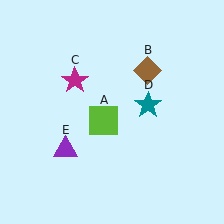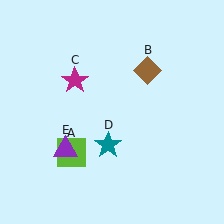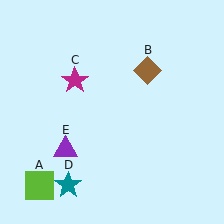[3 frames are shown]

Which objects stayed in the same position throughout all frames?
Brown diamond (object B) and magenta star (object C) and purple triangle (object E) remained stationary.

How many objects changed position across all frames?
2 objects changed position: lime square (object A), teal star (object D).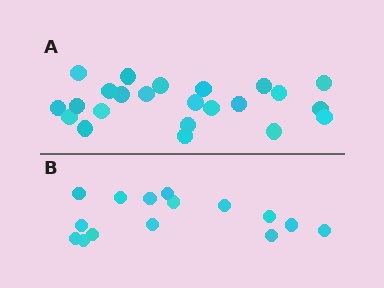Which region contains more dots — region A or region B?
Region A (the top region) has more dots.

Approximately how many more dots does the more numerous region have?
Region A has roughly 8 or so more dots than region B.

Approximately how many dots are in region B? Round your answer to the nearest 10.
About 20 dots. (The exact count is 15, which rounds to 20.)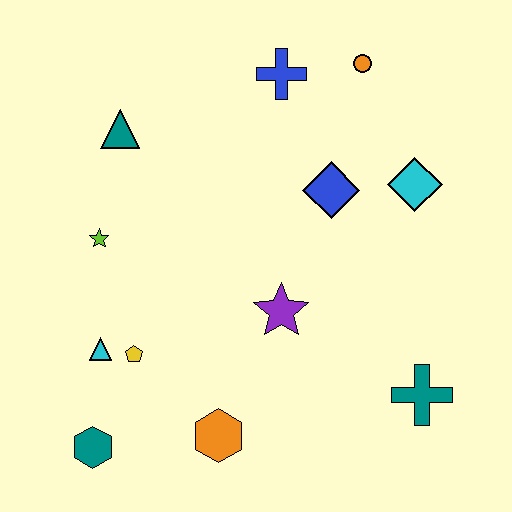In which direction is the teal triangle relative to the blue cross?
The teal triangle is to the left of the blue cross.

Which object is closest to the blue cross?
The orange circle is closest to the blue cross.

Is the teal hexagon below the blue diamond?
Yes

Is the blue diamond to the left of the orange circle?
Yes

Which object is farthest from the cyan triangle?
The orange circle is farthest from the cyan triangle.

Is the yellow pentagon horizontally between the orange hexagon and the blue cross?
No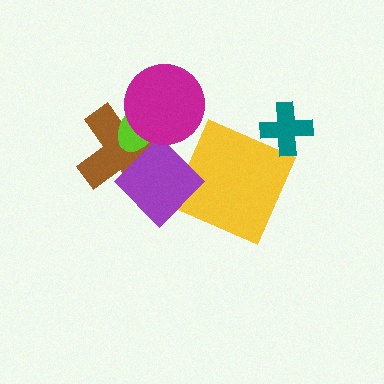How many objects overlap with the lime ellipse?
3 objects overlap with the lime ellipse.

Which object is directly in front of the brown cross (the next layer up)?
The lime ellipse is directly in front of the brown cross.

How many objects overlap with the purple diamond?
3 objects overlap with the purple diamond.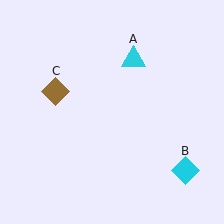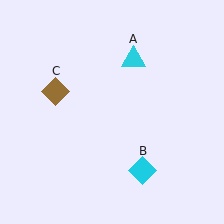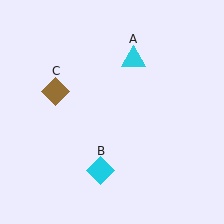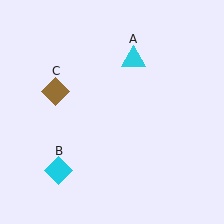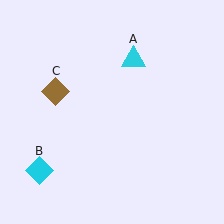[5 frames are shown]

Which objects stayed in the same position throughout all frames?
Cyan triangle (object A) and brown diamond (object C) remained stationary.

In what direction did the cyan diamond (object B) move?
The cyan diamond (object B) moved left.